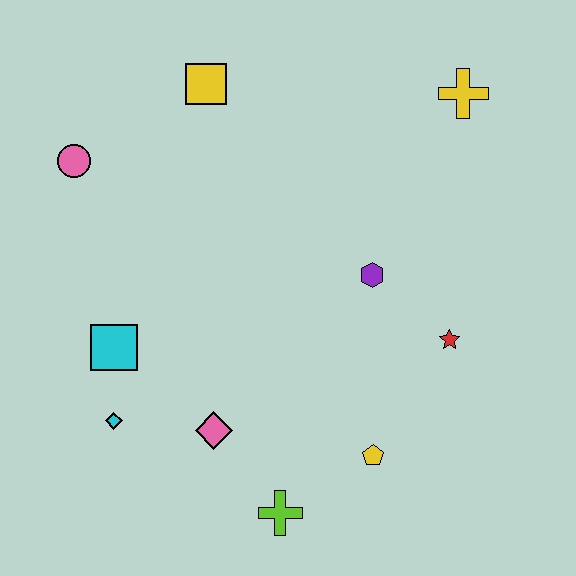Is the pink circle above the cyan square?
Yes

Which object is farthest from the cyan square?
The yellow cross is farthest from the cyan square.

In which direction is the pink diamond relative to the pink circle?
The pink diamond is below the pink circle.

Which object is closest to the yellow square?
The pink circle is closest to the yellow square.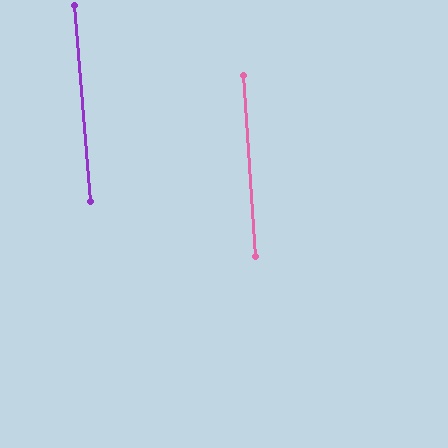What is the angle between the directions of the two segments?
Approximately 1 degree.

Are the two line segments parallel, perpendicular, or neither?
Parallel — their directions differ by only 0.8°.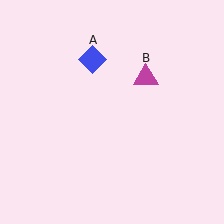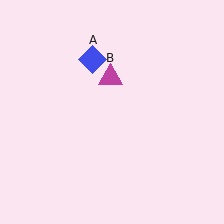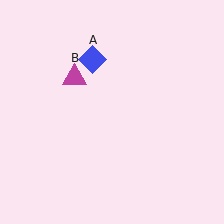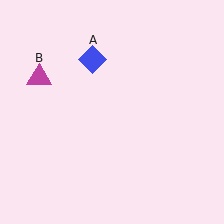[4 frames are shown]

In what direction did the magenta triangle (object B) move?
The magenta triangle (object B) moved left.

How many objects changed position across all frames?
1 object changed position: magenta triangle (object B).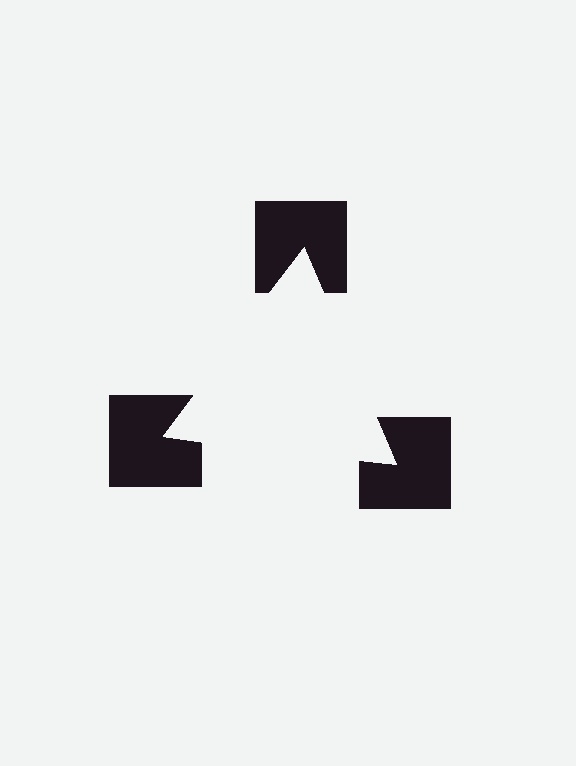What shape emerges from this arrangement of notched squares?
An illusory triangle — its edges are inferred from the aligned wedge cuts in the notched squares, not physically drawn.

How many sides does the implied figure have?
3 sides.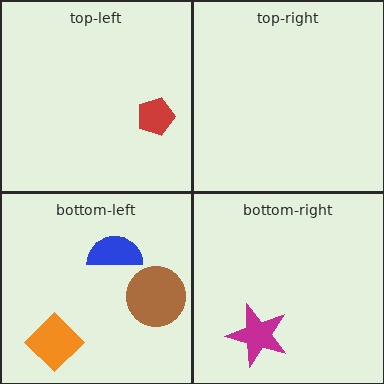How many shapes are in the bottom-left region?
3.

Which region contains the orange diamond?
The bottom-left region.